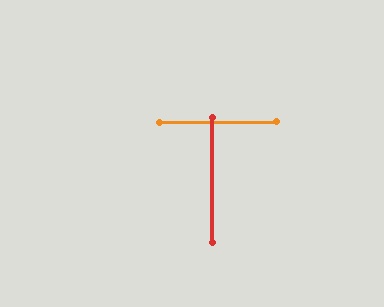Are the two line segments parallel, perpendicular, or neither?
Perpendicular — they meet at approximately 90°.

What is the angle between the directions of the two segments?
Approximately 90 degrees.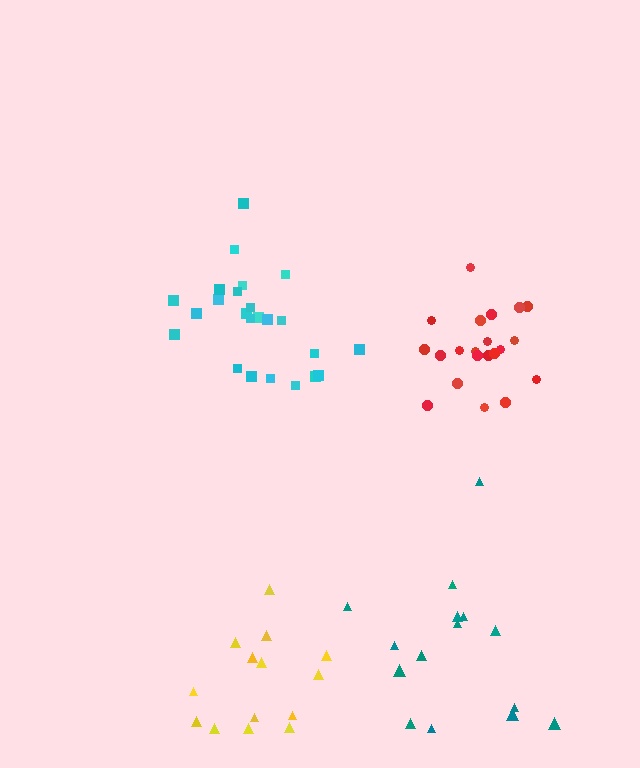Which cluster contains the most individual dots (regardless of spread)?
Cyan (24).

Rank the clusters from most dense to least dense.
red, cyan, yellow, teal.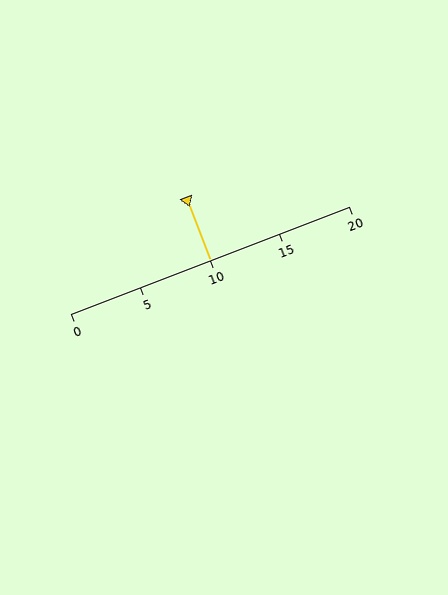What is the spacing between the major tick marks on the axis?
The major ticks are spaced 5 apart.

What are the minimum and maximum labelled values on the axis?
The axis runs from 0 to 20.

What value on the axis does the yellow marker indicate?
The marker indicates approximately 10.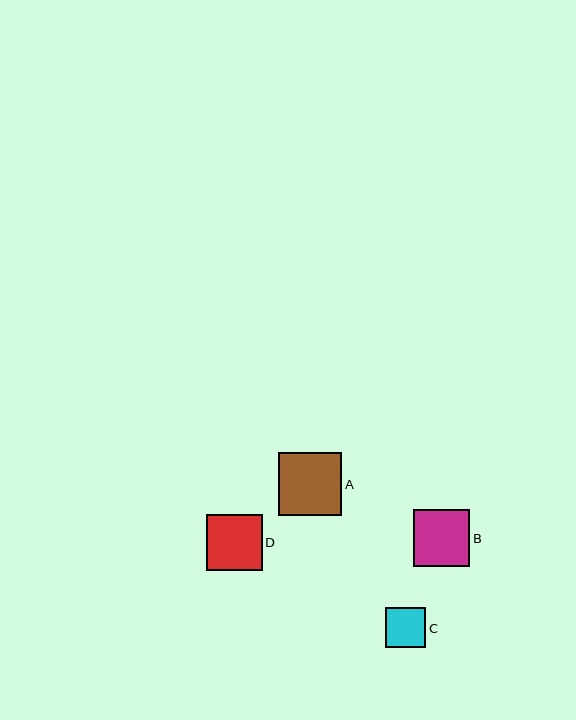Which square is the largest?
Square A is the largest with a size of approximately 63 pixels.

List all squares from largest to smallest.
From largest to smallest: A, B, D, C.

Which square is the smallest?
Square C is the smallest with a size of approximately 40 pixels.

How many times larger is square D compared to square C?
Square D is approximately 1.4 times the size of square C.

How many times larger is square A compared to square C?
Square A is approximately 1.6 times the size of square C.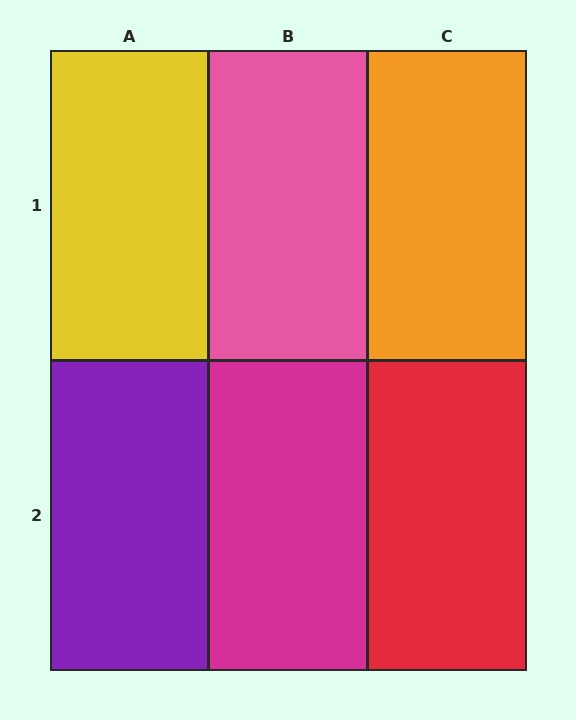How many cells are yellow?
1 cell is yellow.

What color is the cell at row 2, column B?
Magenta.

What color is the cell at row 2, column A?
Purple.